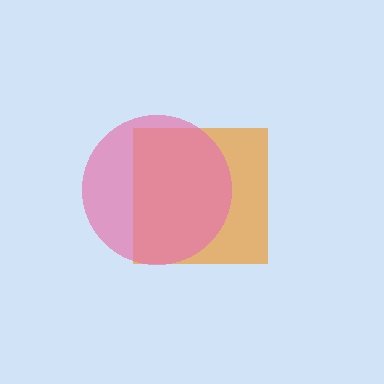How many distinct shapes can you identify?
There are 2 distinct shapes: an orange square, a pink circle.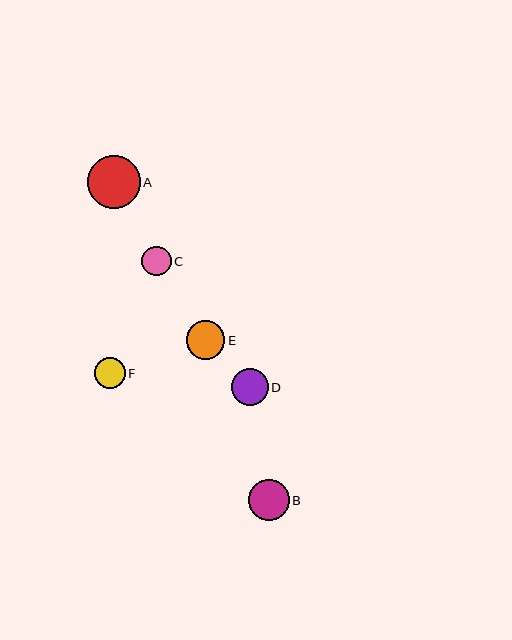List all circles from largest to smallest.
From largest to smallest: A, B, E, D, F, C.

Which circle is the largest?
Circle A is the largest with a size of approximately 53 pixels.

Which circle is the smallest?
Circle C is the smallest with a size of approximately 29 pixels.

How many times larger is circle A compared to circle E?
Circle A is approximately 1.4 times the size of circle E.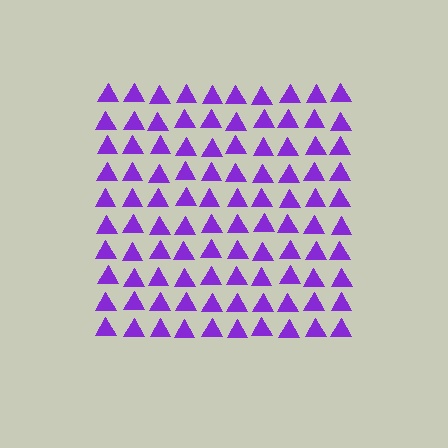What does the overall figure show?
The overall figure shows a square.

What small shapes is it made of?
It is made of small triangles.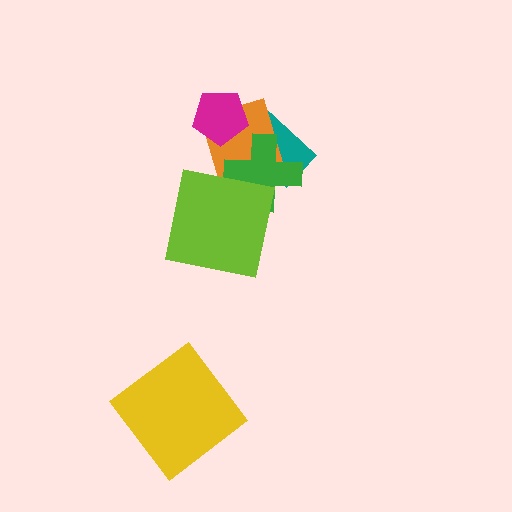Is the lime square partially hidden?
No, no other shape covers it.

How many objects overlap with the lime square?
1 object overlaps with the lime square.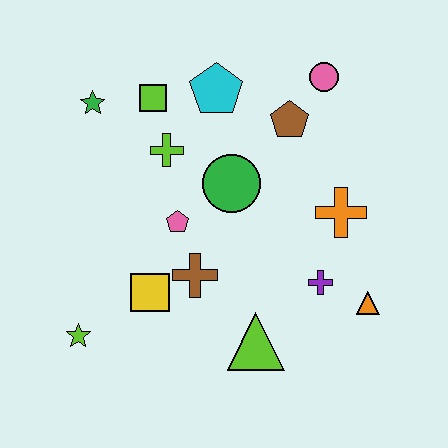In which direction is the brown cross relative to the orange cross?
The brown cross is to the left of the orange cross.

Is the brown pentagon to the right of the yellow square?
Yes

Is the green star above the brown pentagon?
Yes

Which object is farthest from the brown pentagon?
The lime star is farthest from the brown pentagon.